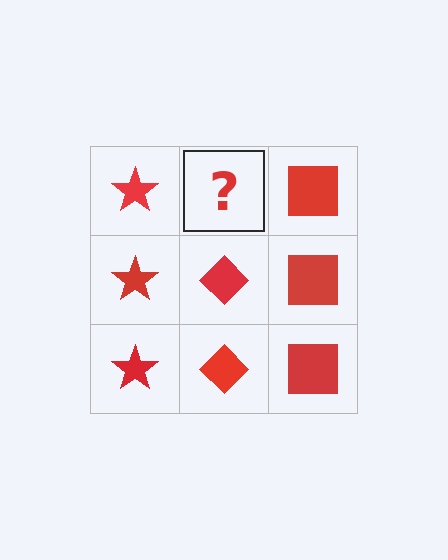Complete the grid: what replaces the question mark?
The question mark should be replaced with a red diamond.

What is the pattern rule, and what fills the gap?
The rule is that each column has a consistent shape. The gap should be filled with a red diamond.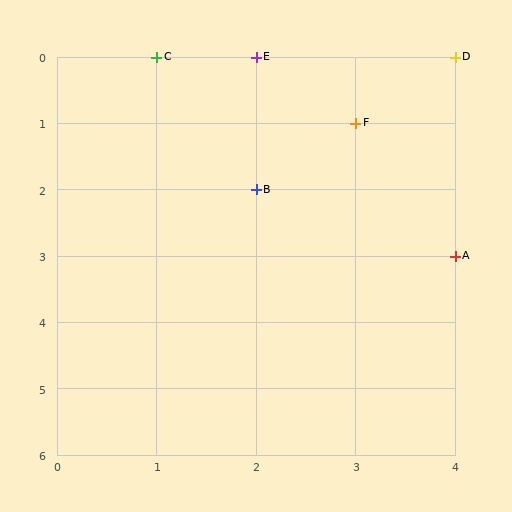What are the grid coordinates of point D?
Point D is at grid coordinates (4, 0).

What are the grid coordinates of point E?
Point E is at grid coordinates (2, 0).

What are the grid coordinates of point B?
Point B is at grid coordinates (2, 2).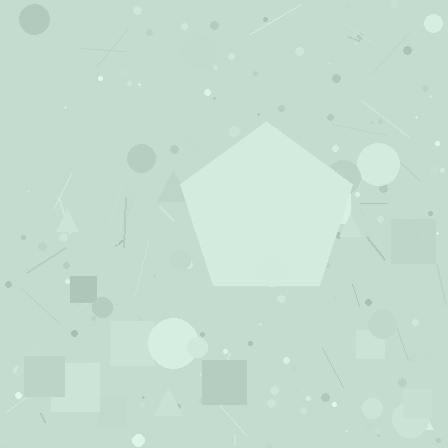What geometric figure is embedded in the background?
A pentagon is embedded in the background.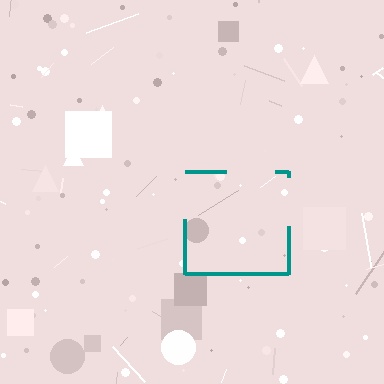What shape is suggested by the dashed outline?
The dashed outline suggests a square.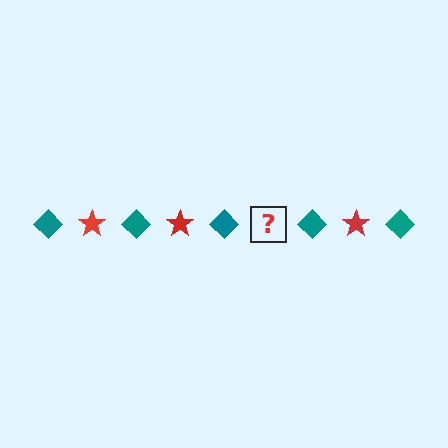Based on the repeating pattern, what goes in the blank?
The blank should be a red star.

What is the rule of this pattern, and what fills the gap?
The rule is that the pattern alternates between teal diamond and red star. The gap should be filled with a red star.